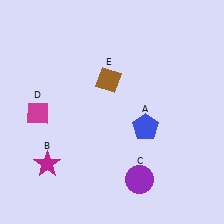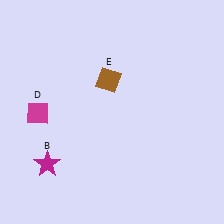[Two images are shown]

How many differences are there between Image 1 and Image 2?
There are 2 differences between the two images.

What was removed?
The purple circle (C), the blue pentagon (A) were removed in Image 2.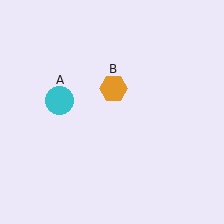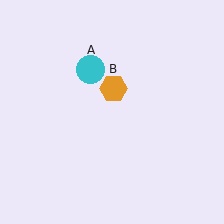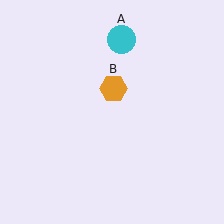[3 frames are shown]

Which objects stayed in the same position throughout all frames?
Orange hexagon (object B) remained stationary.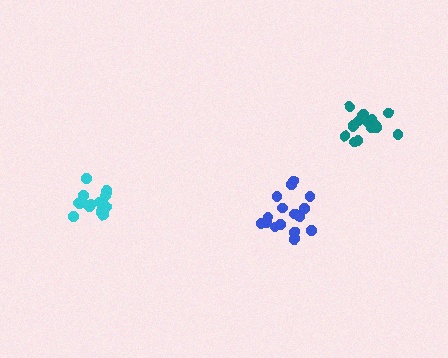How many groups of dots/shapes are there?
There are 3 groups.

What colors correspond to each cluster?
The clusters are colored: blue, cyan, teal.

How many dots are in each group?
Group 1: 16 dots, Group 2: 16 dots, Group 3: 17 dots (49 total).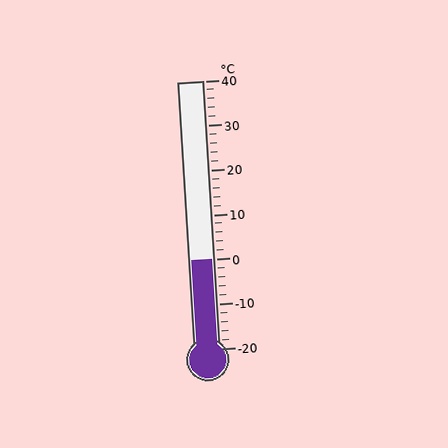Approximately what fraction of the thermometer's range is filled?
The thermometer is filled to approximately 35% of its range.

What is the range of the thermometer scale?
The thermometer scale ranges from -20°C to 40°C.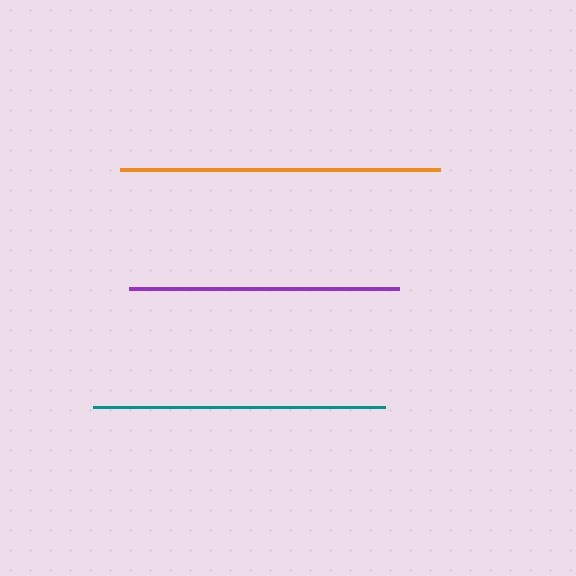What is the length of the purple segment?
The purple segment is approximately 270 pixels long.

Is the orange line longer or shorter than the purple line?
The orange line is longer than the purple line.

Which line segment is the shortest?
The purple line is the shortest at approximately 270 pixels.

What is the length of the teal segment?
The teal segment is approximately 292 pixels long.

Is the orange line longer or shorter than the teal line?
The orange line is longer than the teal line.